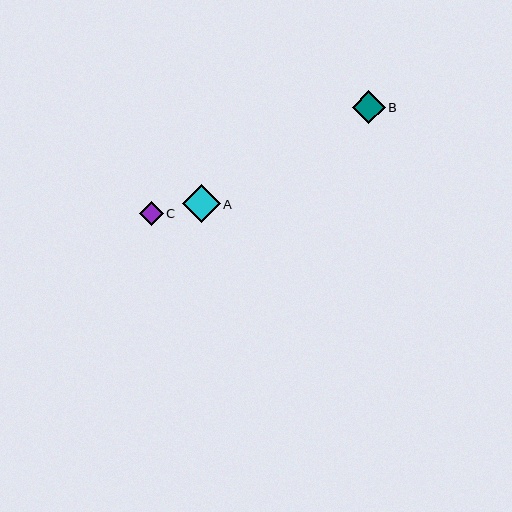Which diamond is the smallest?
Diamond C is the smallest with a size of approximately 24 pixels.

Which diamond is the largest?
Diamond A is the largest with a size of approximately 38 pixels.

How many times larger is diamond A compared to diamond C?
Diamond A is approximately 1.6 times the size of diamond C.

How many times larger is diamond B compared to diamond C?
Diamond B is approximately 1.4 times the size of diamond C.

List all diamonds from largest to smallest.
From largest to smallest: A, B, C.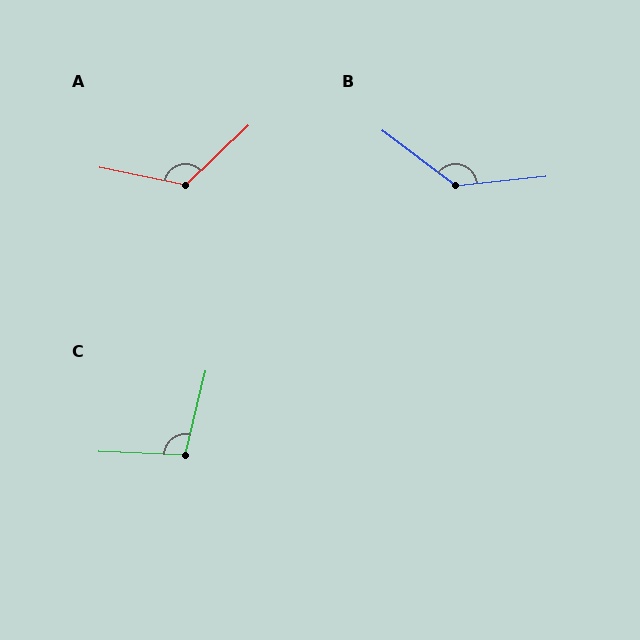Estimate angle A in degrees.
Approximately 125 degrees.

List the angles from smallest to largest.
C (101°), A (125°), B (137°).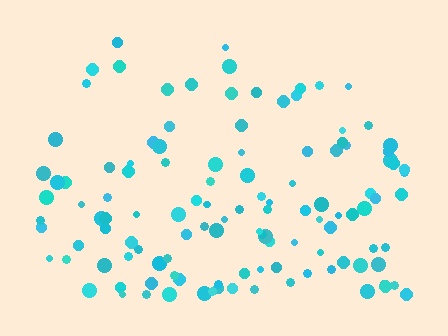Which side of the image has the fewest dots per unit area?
The top.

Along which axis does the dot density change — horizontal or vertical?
Vertical.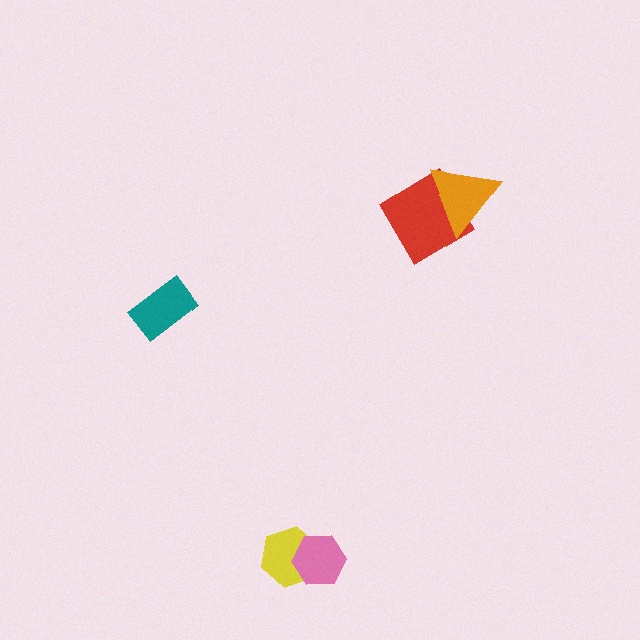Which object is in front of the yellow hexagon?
The pink hexagon is in front of the yellow hexagon.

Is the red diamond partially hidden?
Yes, it is partially covered by another shape.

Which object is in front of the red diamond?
The orange triangle is in front of the red diamond.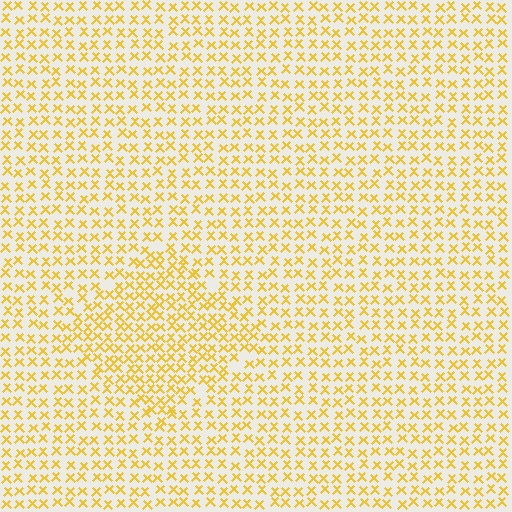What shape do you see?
I see a diamond.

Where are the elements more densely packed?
The elements are more densely packed inside the diamond boundary.